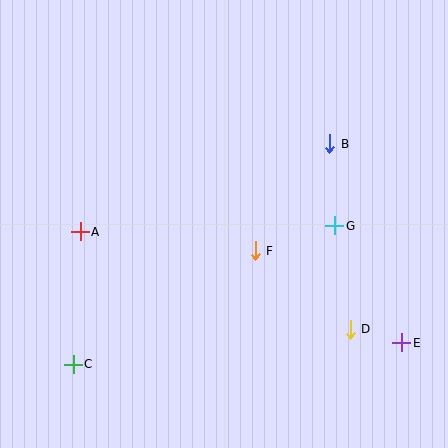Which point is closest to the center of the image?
Point F at (255, 251) is closest to the center.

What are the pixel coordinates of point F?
Point F is at (255, 251).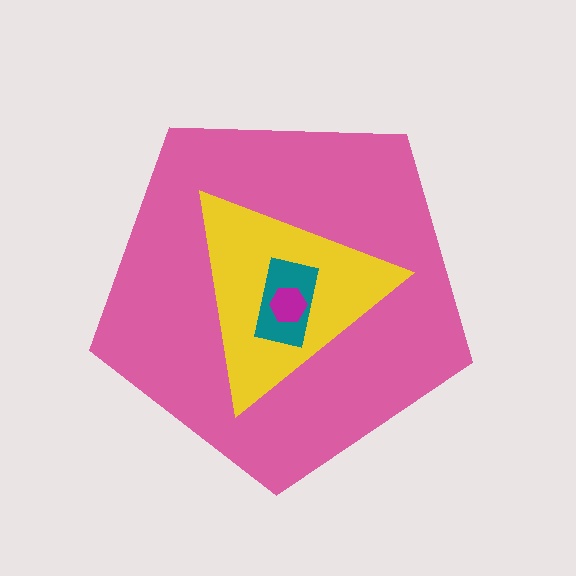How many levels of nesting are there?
4.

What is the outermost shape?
The pink pentagon.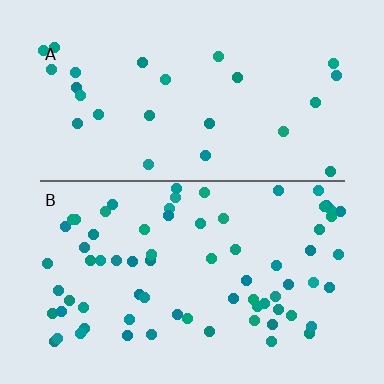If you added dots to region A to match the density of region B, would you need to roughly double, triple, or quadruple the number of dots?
Approximately triple.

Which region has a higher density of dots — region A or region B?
B (the bottom).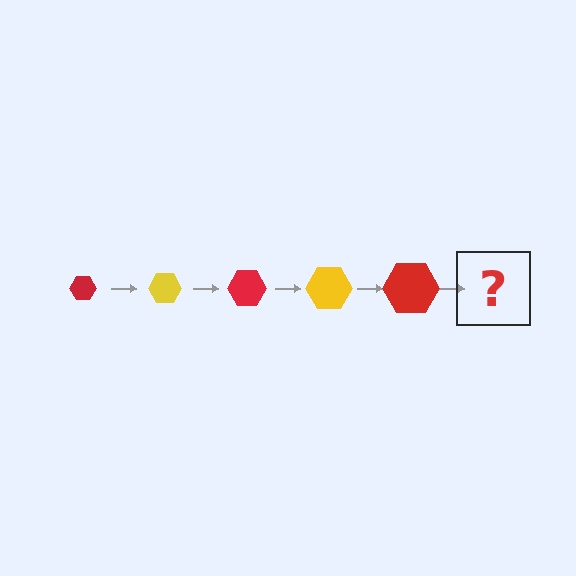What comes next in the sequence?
The next element should be a yellow hexagon, larger than the previous one.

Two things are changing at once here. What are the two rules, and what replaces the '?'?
The two rules are that the hexagon grows larger each step and the color cycles through red and yellow. The '?' should be a yellow hexagon, larger than the previous one.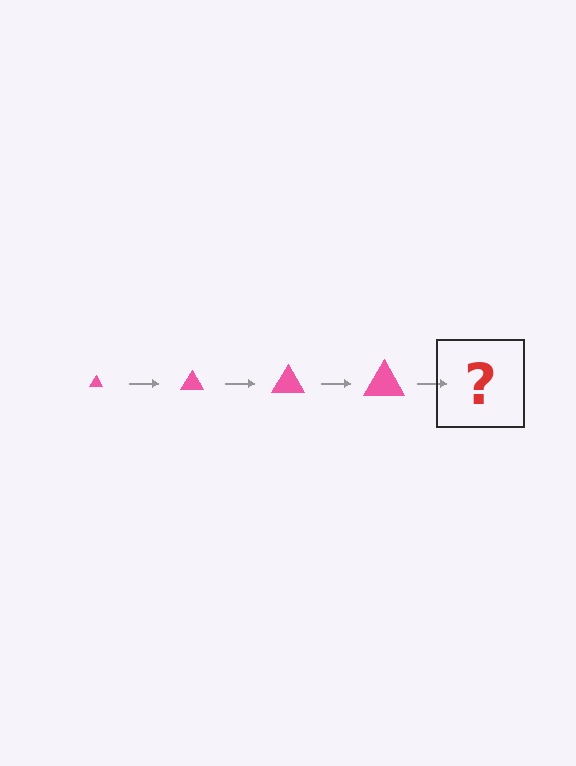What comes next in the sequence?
The next element should be a pink triangle, larger than the previous one.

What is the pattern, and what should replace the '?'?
The pattern is that the triangle gets progressively larger each step. The '?' should be a pink triangle, larger than the previous one.